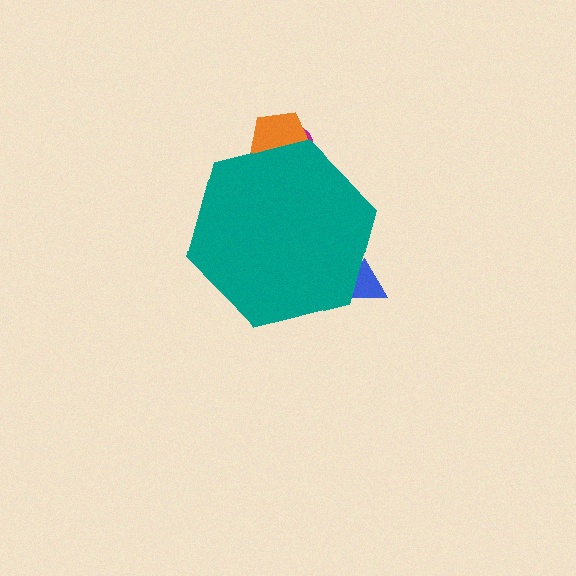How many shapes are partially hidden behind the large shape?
3 shapes are partially hidden.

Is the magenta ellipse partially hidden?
Yes, the magenta ellipse is partially hidden behind the teal hexagon.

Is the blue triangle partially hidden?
Yes, the blue triangle is partially hidden behind the teal hexagon.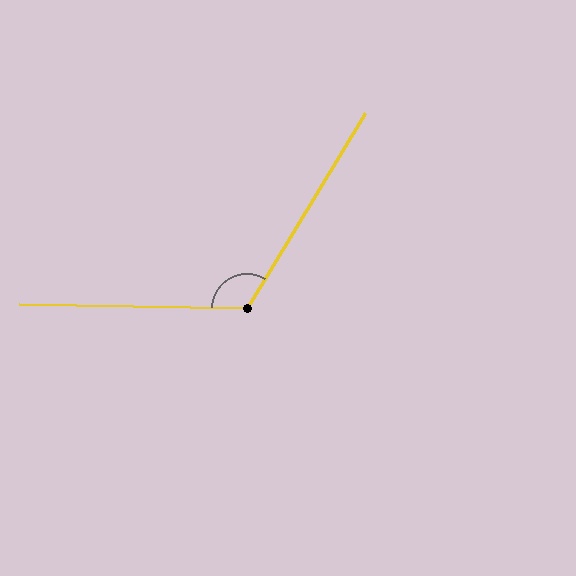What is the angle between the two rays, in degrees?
Approximately 120 degrees.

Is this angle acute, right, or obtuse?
It is obtuse.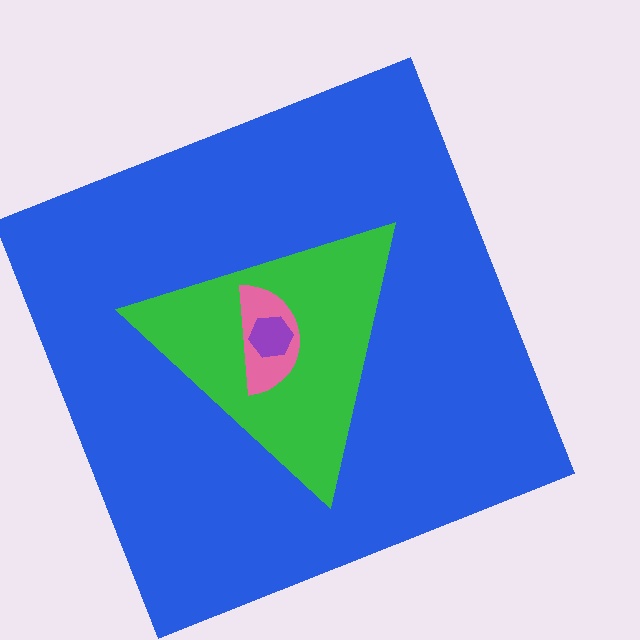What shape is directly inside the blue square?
The green triangle.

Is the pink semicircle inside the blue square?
Yes.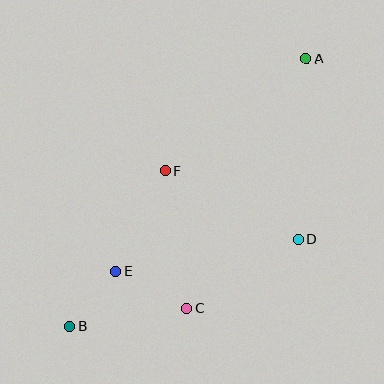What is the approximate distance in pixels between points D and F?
The distance between D and F is approximately 150 pixels.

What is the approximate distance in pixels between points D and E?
The distance between D and E is approximately 185 pixels.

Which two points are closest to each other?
Points B and E are closest to each other.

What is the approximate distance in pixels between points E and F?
The distance between E and F is approximately 112 pixels.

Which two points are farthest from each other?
Points A and B are farthest from each other.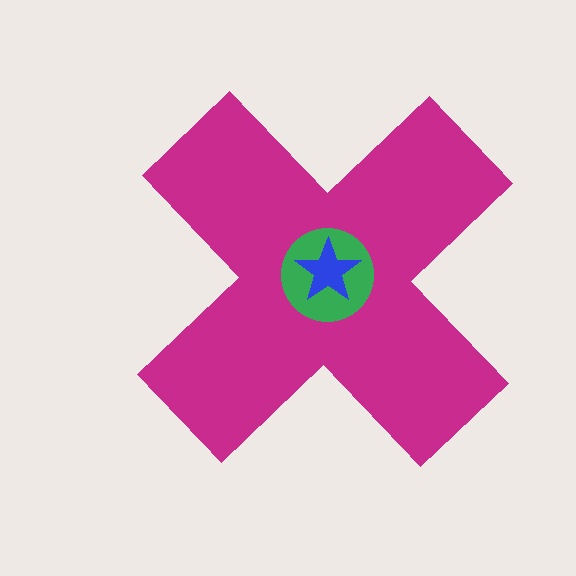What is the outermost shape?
The magenta cross.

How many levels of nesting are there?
3.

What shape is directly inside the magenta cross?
The green circle.